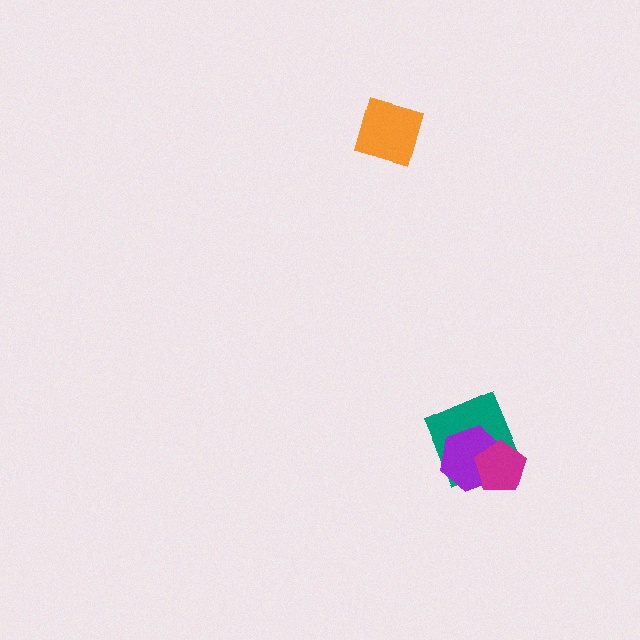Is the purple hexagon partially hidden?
Yes, it is partially covered by another shape.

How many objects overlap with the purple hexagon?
2 objects overlap with the purple hexagon.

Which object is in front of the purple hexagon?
The magenta pentagon is in front of the purple hexagon.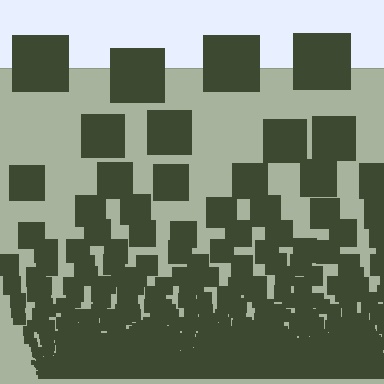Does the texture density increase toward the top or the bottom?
Density increases toward the bottom.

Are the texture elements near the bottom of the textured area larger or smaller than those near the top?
Smaller. The gradient is inverted — elements near the bottom are smaller and denser.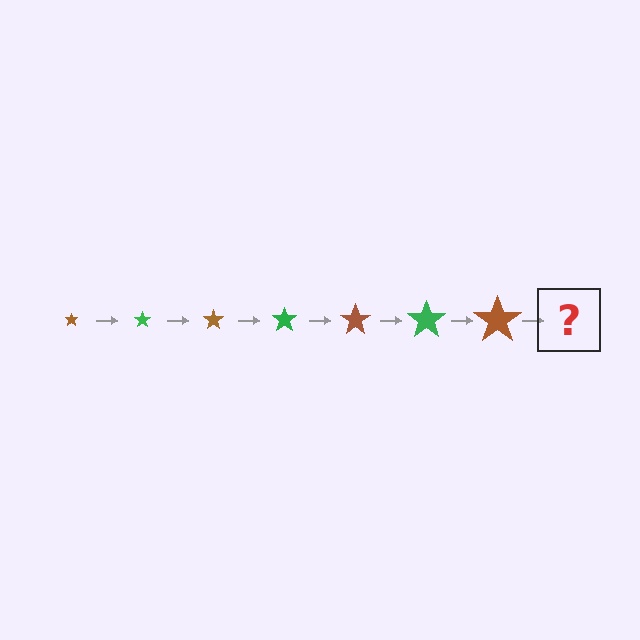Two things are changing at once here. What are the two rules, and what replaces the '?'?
The two rules are that the star grows larger each step and the color cycles through brown and green. The '?' should be a green star, larger than the previous one.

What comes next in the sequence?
The next element should be a green star, larger than the previous one.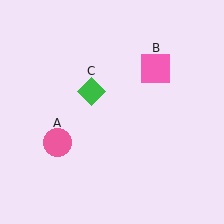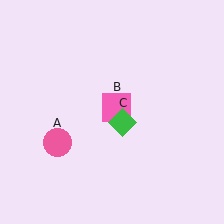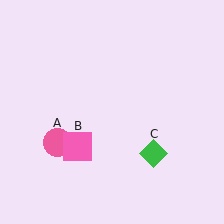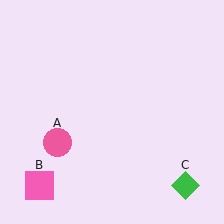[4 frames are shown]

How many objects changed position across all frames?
2 objects changed position: pink square (object B), green diamond (object C).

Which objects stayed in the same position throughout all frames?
Pink circle (object A) remained stationary.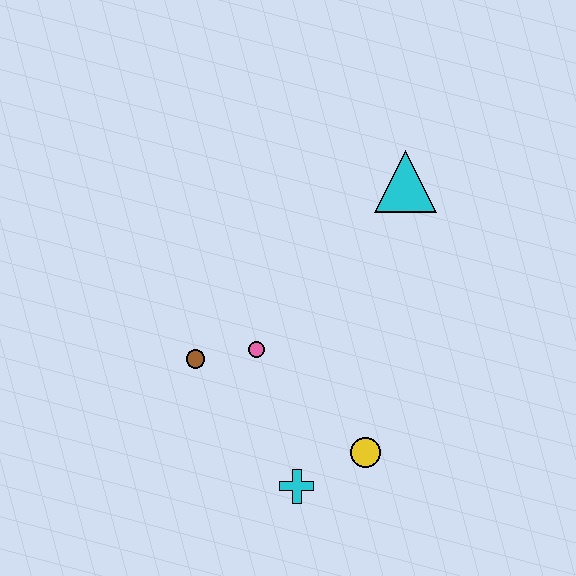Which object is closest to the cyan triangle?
The pink circle is closest to the cyan triangle.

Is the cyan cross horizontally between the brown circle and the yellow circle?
Yes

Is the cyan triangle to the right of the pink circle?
Yes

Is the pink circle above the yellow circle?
Yes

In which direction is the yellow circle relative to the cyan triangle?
The yellow circle is below the cyan triangle.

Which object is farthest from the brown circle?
The cyan triangle is farthest from the brown circle.